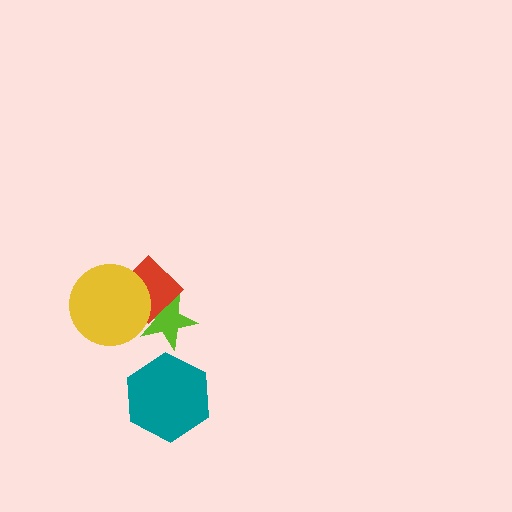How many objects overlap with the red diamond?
2 objects overlap with the red diamond.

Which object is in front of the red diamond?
The yellow circle is in front of the red diamond.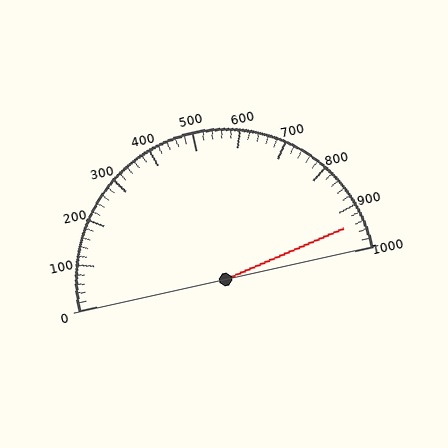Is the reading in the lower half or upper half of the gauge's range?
The reading is in the upper half of the range (0 to 1000).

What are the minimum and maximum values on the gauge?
The gauge ranges from 0 to 1000.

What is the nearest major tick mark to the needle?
The nearest major tick mark is 900.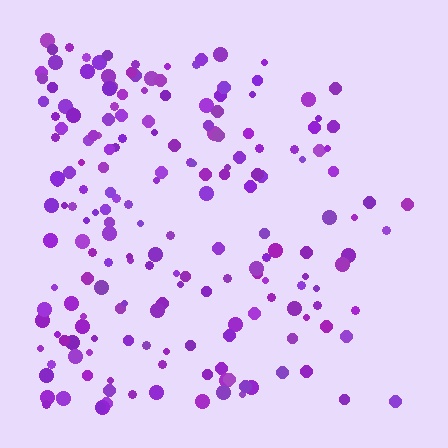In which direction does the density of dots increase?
From right to left, with the left side densest.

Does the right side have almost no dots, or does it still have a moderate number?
Still a moderate number, just noticeably fewer than the left.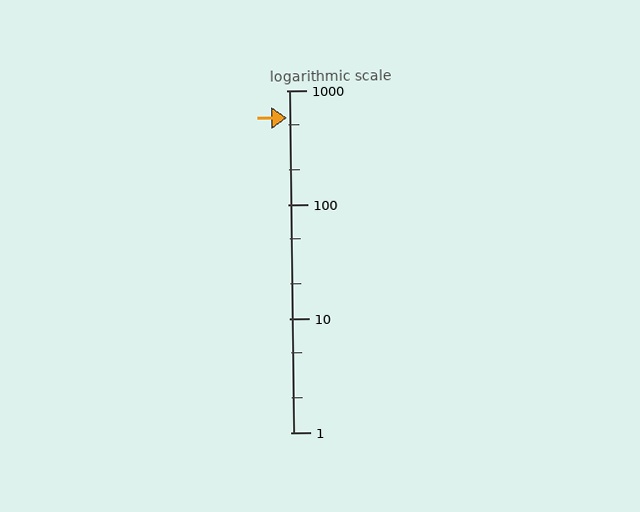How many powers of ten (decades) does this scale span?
The scale spans 3 decades, from 1 to 1000.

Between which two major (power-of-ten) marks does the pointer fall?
The pointer is between 100 and 1000.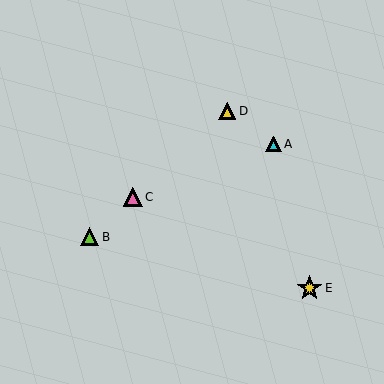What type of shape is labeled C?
Shape C is a pink triangle.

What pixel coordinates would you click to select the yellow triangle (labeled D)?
Click at (227, 111) to select the yellow triangle D.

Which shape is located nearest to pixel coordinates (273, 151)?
The cyan triangle (labeled A) at (274, 144) is nearest to that location.